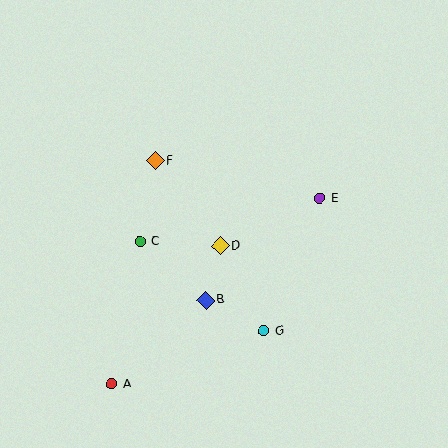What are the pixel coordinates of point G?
Point G is at (264, 331).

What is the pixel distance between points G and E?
The distance between G and E is 144 pixels.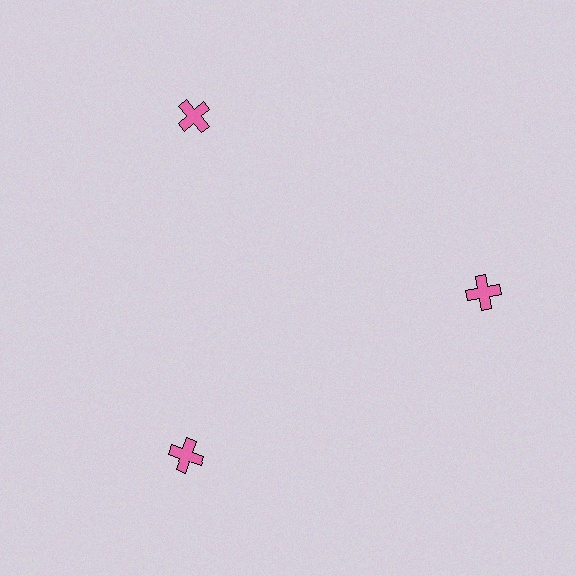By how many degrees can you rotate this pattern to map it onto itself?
The pattern maps onto itself every 120 degrees of rotation.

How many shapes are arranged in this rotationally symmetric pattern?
There are 3 shapes, arranged in 3 groups of 1.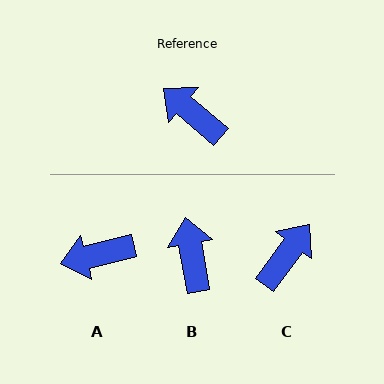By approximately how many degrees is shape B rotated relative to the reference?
Approximately 40 degrees clockwise.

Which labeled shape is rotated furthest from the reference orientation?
C, about 86 degrees away.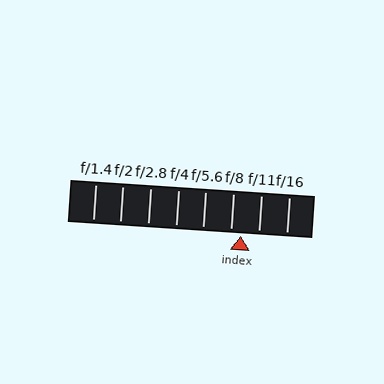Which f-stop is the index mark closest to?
The index mark is closest to f/8.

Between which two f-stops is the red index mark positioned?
The index mark is between f/8 and f/11.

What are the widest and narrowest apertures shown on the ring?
The widest aperture shown is f/1.4 and the narrowest is f/16.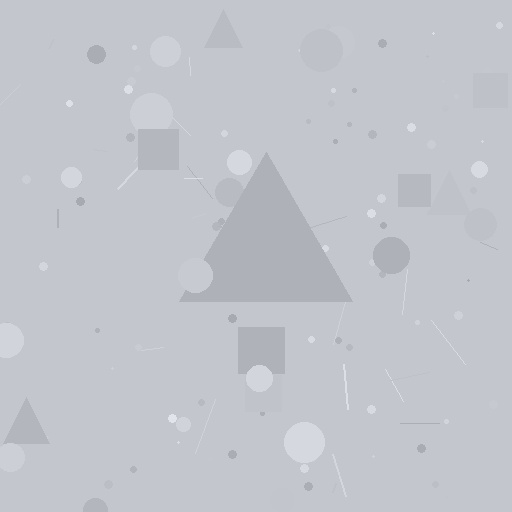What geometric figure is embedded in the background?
A triangle is embedded in the background.